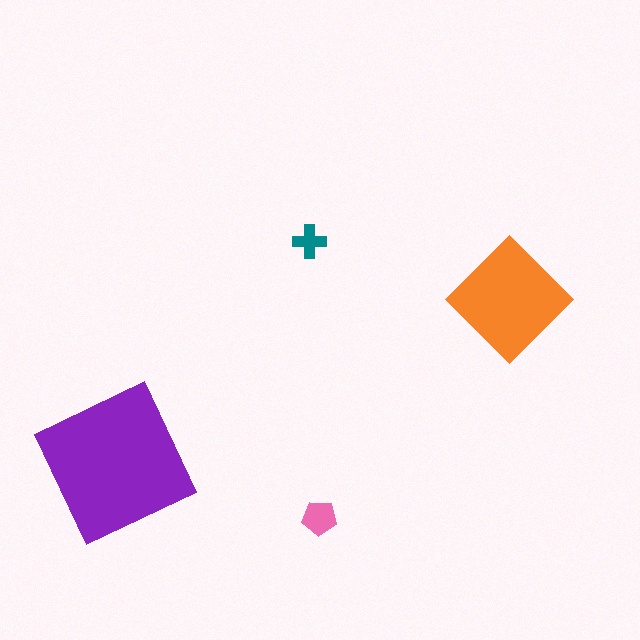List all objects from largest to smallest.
The purple square, the orange diamond, the pink pentagon, the teal cross.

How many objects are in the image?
There are 4 objects in the image.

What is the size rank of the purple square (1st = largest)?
1st.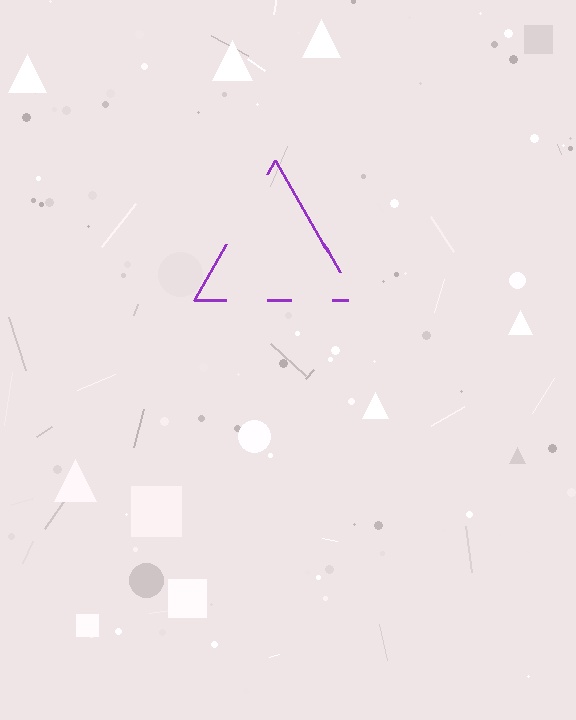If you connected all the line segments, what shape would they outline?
They would outline a triangle.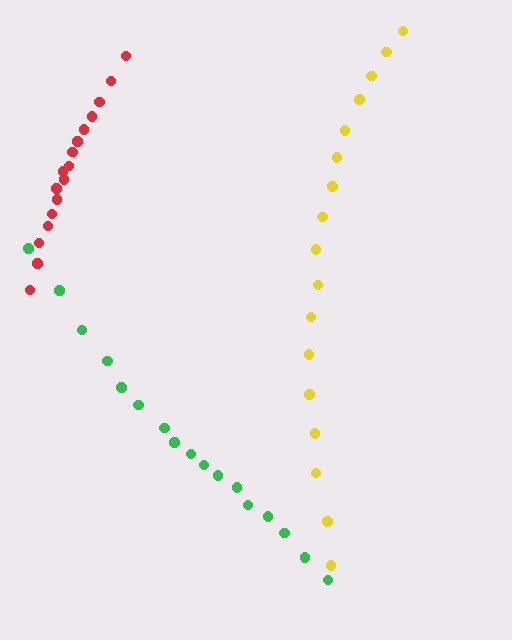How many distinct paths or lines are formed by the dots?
There are 3 distinct paths.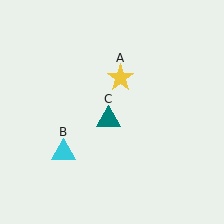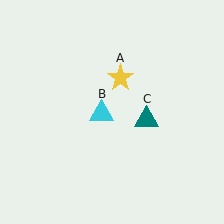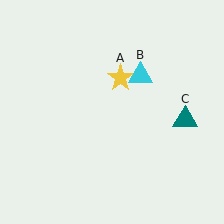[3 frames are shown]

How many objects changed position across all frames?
2 objects changed position: cyan triangle (object B), teal triangle (object C).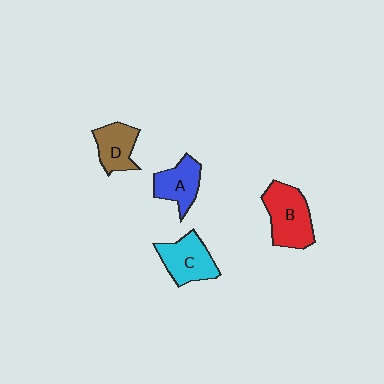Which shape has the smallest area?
Shape D (brown).